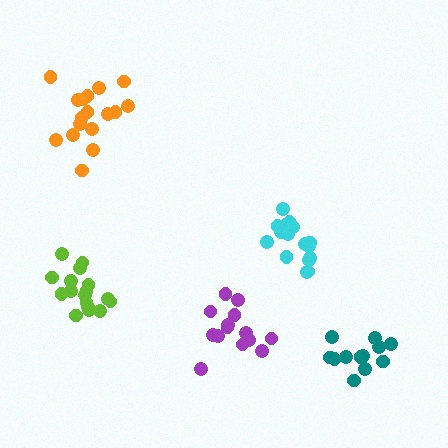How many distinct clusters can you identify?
There are 5 distinct clusters.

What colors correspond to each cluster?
The clusters are colored: orange, cyan, teal, lime, purple.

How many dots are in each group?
Group 1: 17 dots, Group 2: 16 dots, Group 3: 12 dots, Group 4: 17 dots, Group 5: 14 dots (76 total).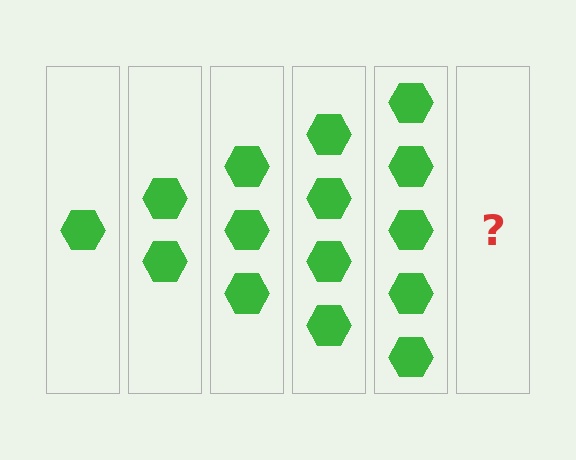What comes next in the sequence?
The next element should be 6 hexagons.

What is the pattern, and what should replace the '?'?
The pattern is that each step adds one more hexagon. The '?' should be 6 hexagons.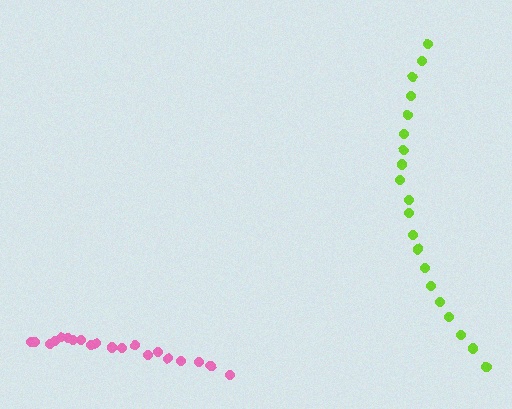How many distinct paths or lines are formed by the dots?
There are 2 distinct paths.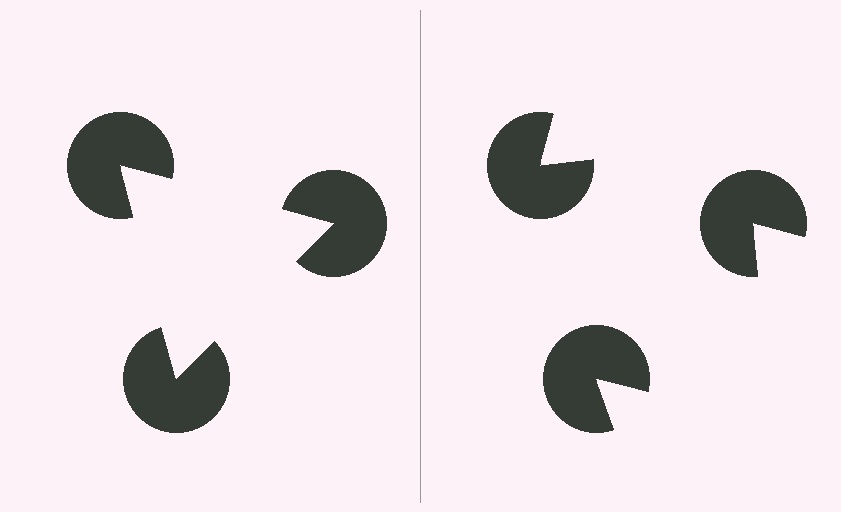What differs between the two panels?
The pac-man discs are positioned identically on both sides; only the wedge orientations differ. On the left they align to a triangle; on the right they are misaligned.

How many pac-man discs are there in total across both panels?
6 — 3 on each side.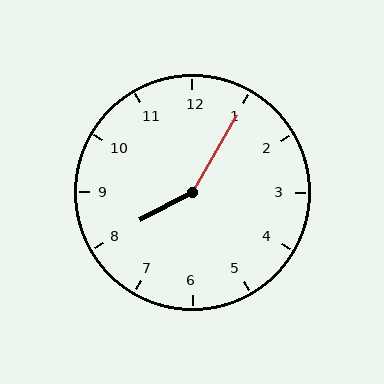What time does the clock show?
8:05.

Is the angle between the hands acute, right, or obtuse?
It is obtuse.